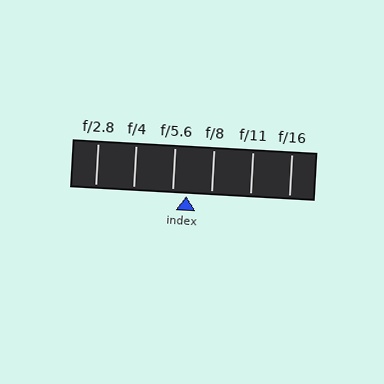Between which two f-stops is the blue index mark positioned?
The index mark is between f/5.6 and f/8.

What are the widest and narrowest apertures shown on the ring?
The widest aperture shown is f/2.8 and the narrowest is f/16.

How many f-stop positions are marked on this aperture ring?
There are 6 f-stop positions marked.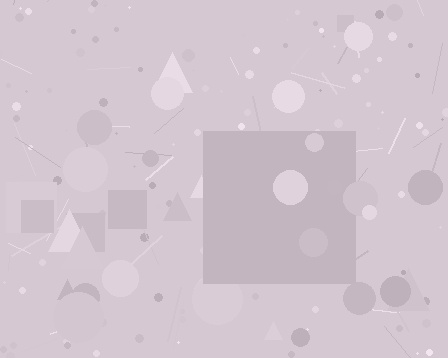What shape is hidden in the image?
A square is hidden in the image.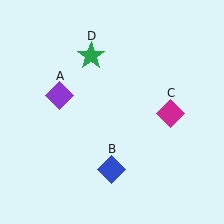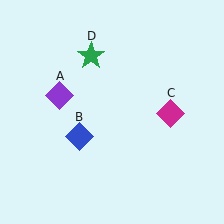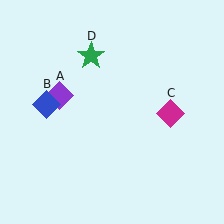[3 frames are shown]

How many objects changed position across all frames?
1 object changed position: blue diamond (object B).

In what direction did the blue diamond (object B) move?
The blue diamond (object B) moved up and to the left.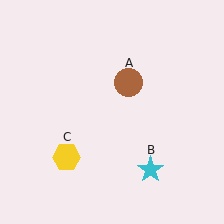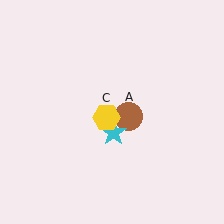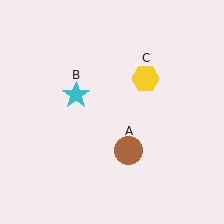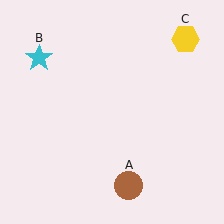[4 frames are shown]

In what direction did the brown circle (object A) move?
The brown circle (object A) moved down.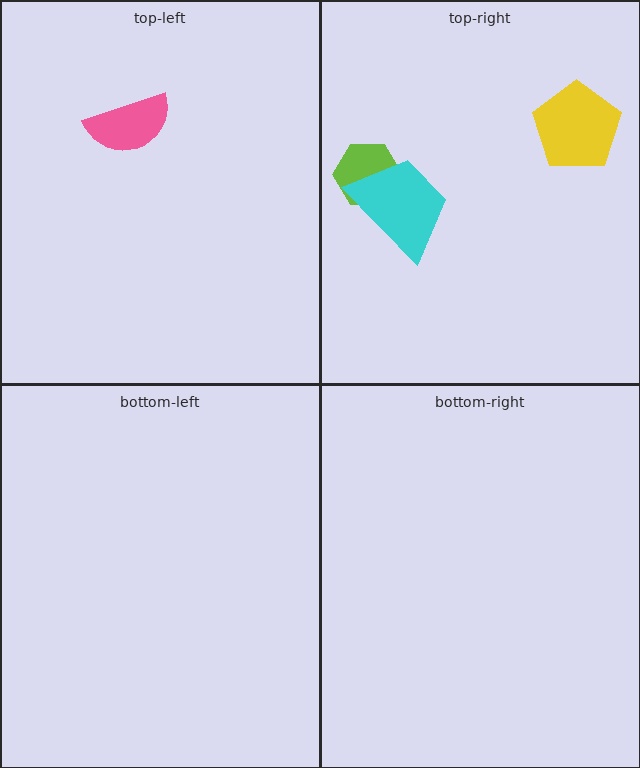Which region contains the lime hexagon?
The top-right region.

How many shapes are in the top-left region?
1.